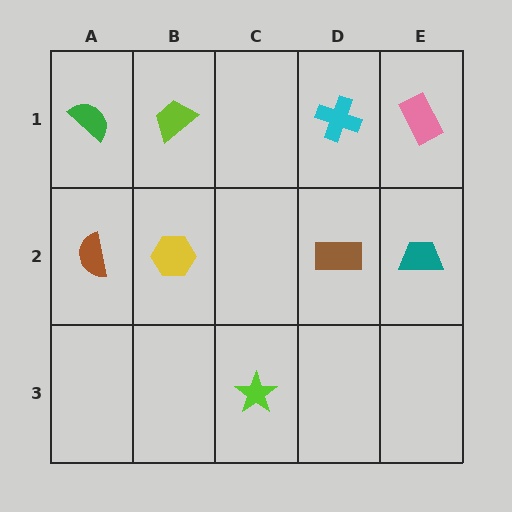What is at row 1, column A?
A green semicircle.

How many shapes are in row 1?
4 shapes.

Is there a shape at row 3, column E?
No, that cell is empty.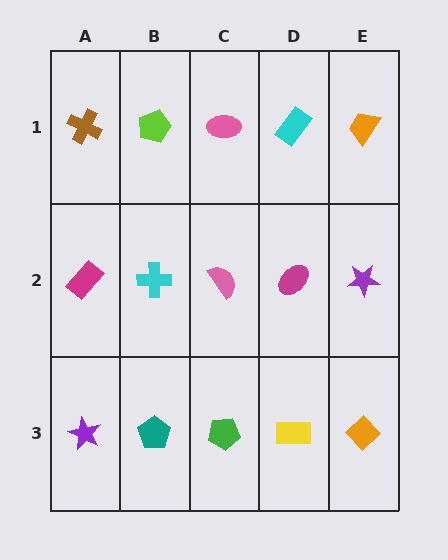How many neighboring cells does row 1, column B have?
3.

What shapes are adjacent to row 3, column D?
A magenta ellipse (row 2, column D), a green pentagon (row 3, column C), an orange diamond (row 3, column E).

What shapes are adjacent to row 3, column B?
A cyan cross (row 2, column B), a purple star (row 3, column A), a green pentagon (row 3, column C).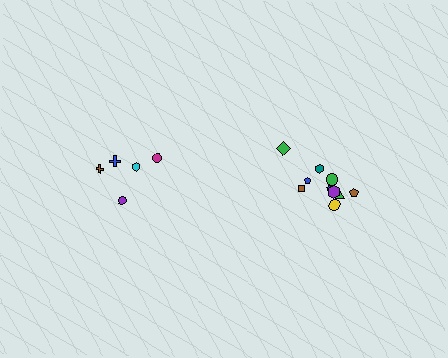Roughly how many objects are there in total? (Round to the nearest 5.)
Roughly 15 objects in total.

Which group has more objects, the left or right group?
The right group.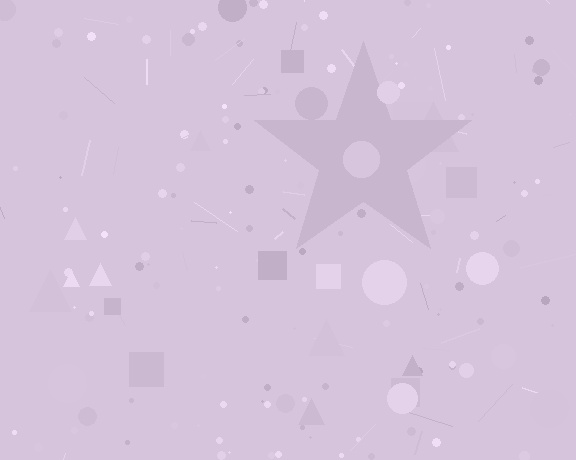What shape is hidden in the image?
A star is hidden in the image.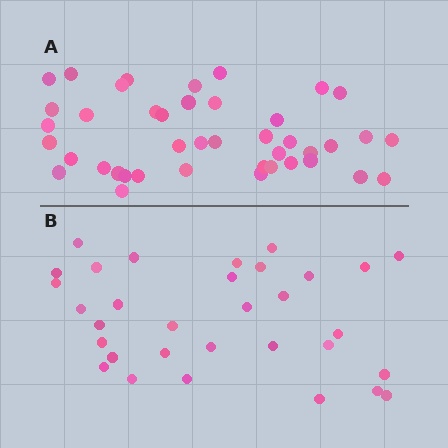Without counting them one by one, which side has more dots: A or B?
Region A (the top region) has more dots.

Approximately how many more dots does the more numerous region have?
Region A has roughly 10 or so more dots than region B.